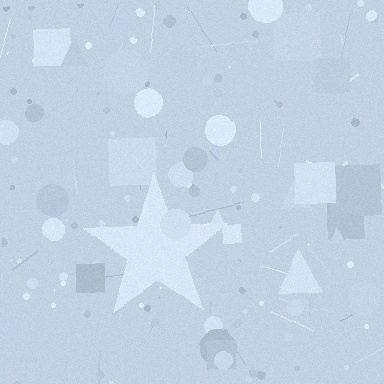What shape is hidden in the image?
A star is hidden in the image.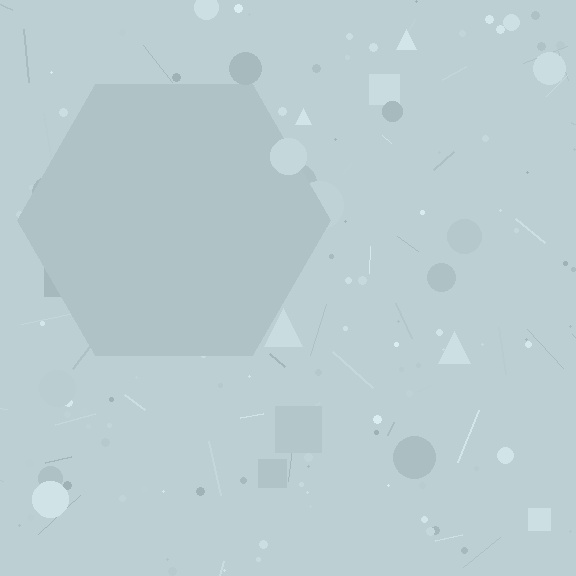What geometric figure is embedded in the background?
A hexagon is embedded in the background.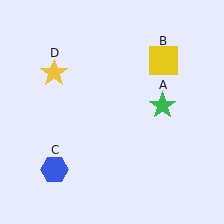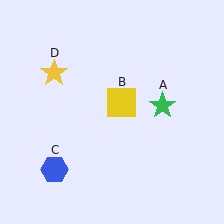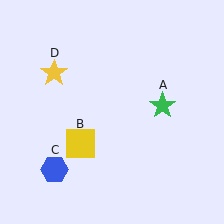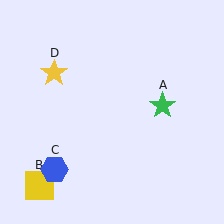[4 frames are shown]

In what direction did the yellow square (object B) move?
The yellow square (object B) moved down and to the left.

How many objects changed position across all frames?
1 object changed position: yellow square (object B).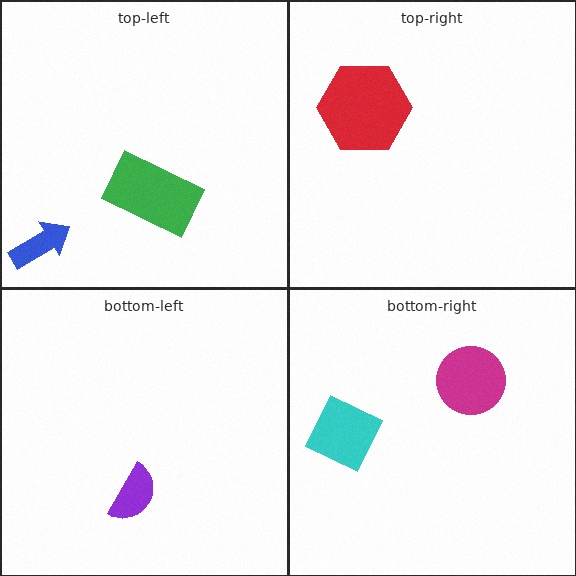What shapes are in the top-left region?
The green rectangle, the blue arrow.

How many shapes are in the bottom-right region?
2.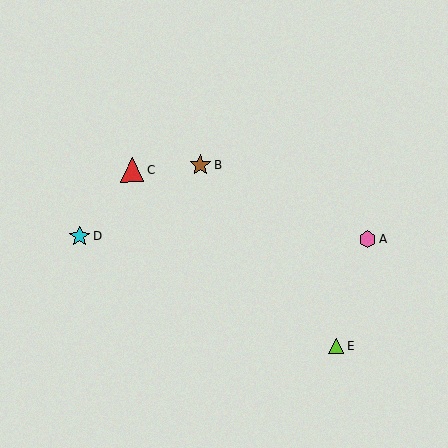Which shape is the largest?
The red triangle (labeled C) is the largest.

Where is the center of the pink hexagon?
The center of the pink hexagon is at (368, 240).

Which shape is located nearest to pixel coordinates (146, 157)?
The red triangle (labeled C) at (132, 170) is nearest to that location.